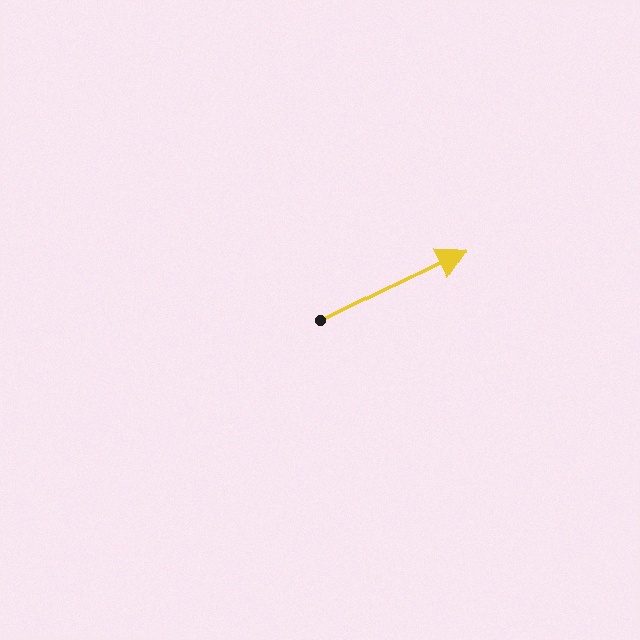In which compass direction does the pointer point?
Northeast.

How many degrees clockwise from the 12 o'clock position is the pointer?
Approximately 64 degrees.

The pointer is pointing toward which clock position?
Roughly 2 o'clock.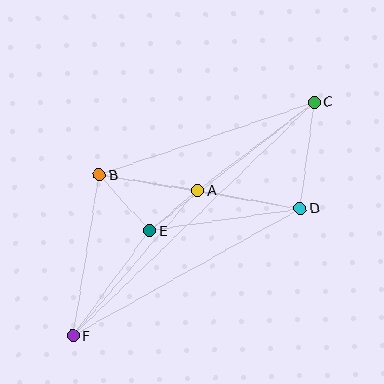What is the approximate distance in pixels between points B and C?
The distance between B and C is approximately 227 pixels.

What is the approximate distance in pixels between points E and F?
The distance between E and F is approximately 130 pixels.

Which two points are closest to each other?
Points A and E are closest to each other.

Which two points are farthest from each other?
Points C and F are farthest from each other.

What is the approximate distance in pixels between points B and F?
The distance between B and F is approximately 163 pixels.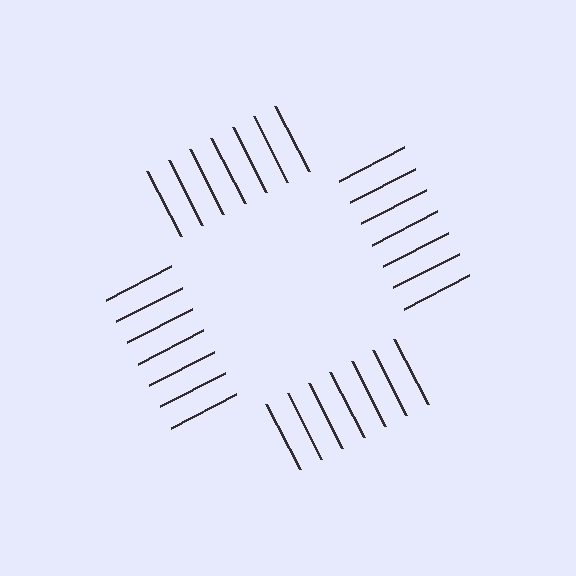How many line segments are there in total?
28 — 7 along each of the 4 edges.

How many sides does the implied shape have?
4 sides — the line-ends trace a square.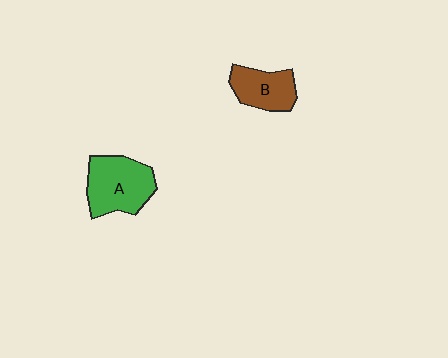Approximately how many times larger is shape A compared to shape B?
Approximately 1.4 times.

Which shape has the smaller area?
Shape B (brown).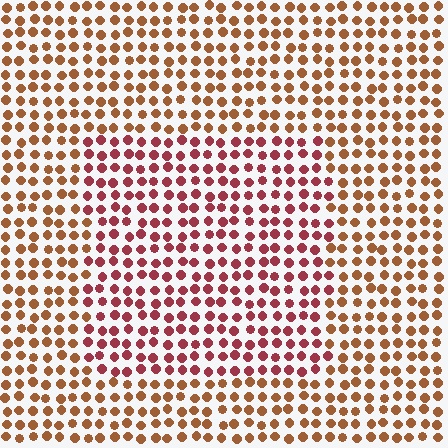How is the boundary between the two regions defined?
The boundary is defined purely by a slight shift in hue (about 34 degrees). Spacing, size, and orientation are identical on both sides.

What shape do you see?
I see a rectangle.